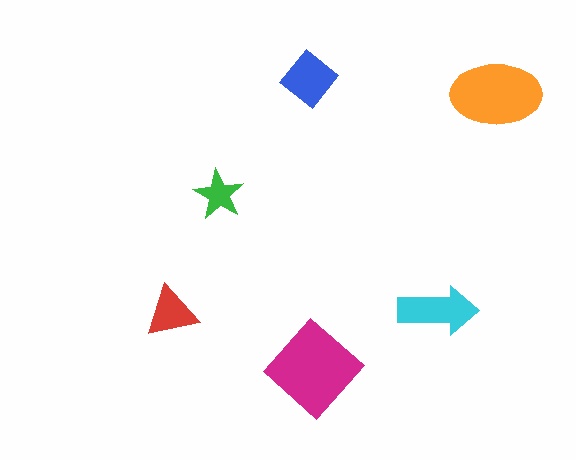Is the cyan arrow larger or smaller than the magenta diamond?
Smaller.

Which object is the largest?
The magenta diamond.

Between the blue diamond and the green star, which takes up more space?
The blue diamond.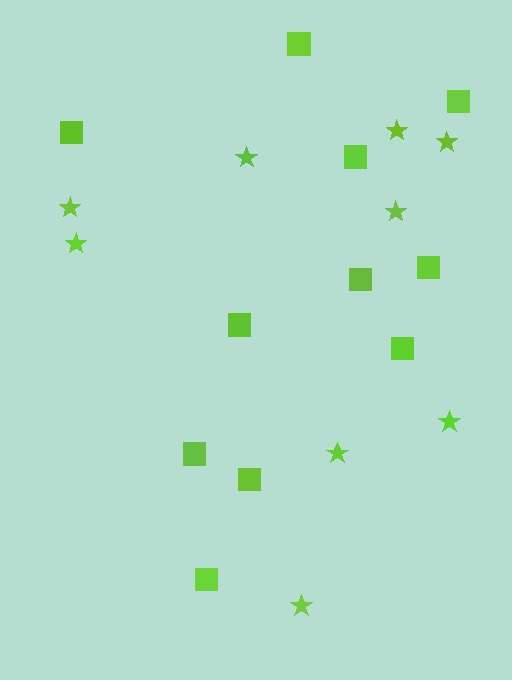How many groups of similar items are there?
There are 2 groups: one group of stars (9) and one group of squares (11).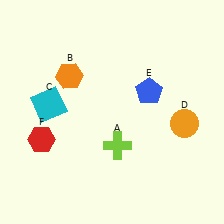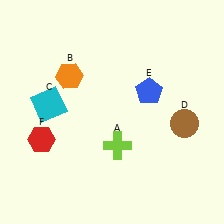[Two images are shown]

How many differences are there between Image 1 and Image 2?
There is 1 difference between the two images.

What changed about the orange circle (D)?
In Image 1, D is orange. In Image 2, it changed to brown.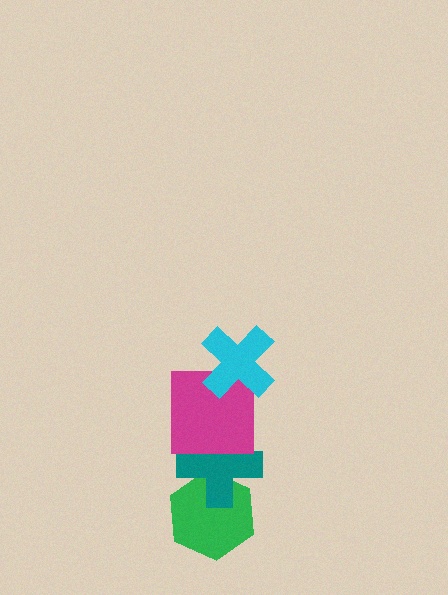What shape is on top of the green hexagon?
The teal cross is on top of the green hexagon.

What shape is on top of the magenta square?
The cyan cross is on top of the magenta square.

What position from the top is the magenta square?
The magenta square is 2nd from the top.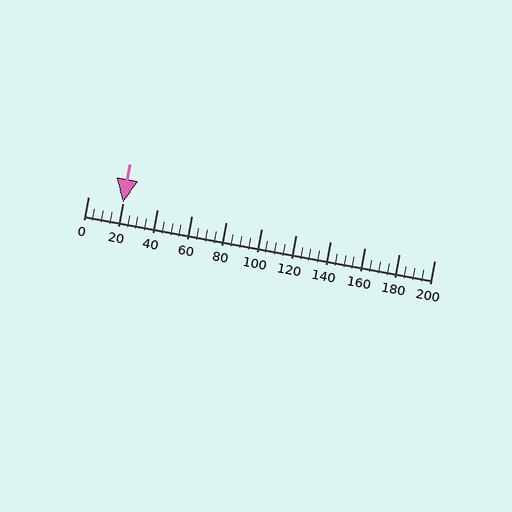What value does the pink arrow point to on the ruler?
The pink arrow points to approximately 20.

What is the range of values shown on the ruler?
The ruler shows values from 0 to 200.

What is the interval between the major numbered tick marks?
The major tick marks are spaced 20 units apart.